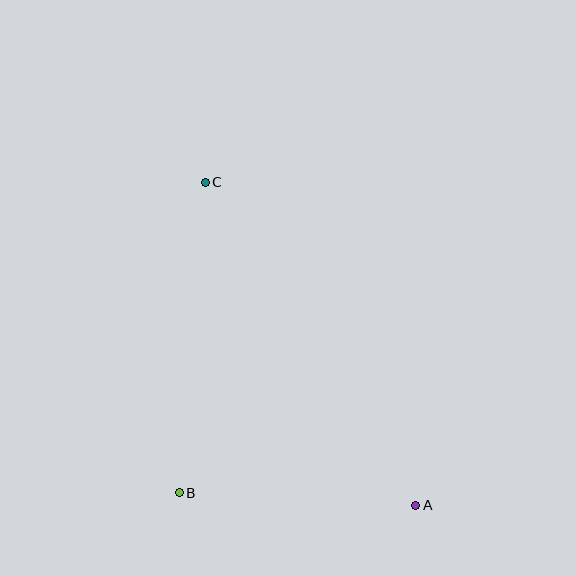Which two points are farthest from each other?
Points A and C are farthest from each other.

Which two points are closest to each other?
Points A and B are closest to each other.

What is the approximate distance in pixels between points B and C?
The distance between B and C is approximately 312 pixels.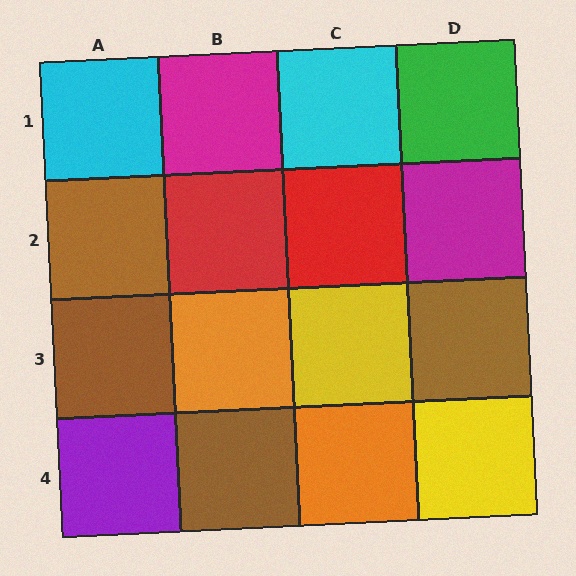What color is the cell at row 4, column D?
Yellow.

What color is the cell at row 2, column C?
Red.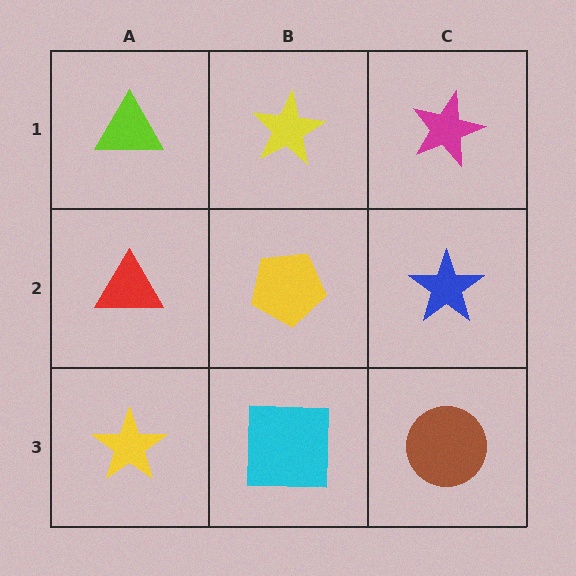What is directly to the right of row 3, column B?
A brown circle.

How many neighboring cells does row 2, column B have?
4.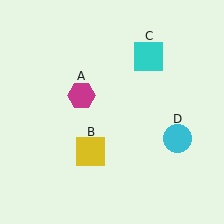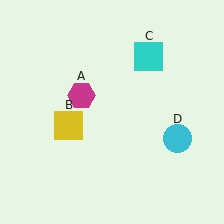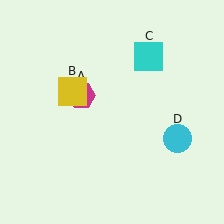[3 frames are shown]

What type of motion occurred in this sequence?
The yellow square (object B) rotated clockwise around the center of the scene.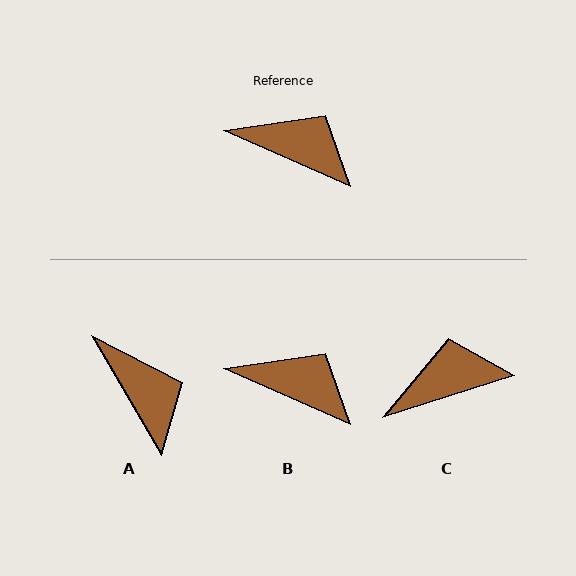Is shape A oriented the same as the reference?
No, it is off by about 36 degrees.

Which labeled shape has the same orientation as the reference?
B.